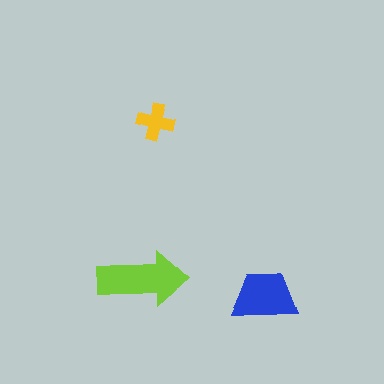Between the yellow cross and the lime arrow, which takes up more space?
The lime arrow.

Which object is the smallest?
The yellow cross.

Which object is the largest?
The lime arrow.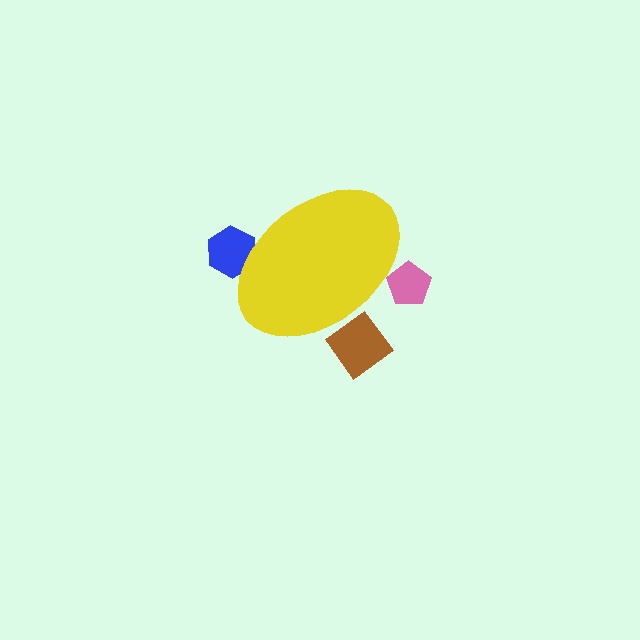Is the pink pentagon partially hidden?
Yes, the pink pentagon is partially hidden behind the yellow ellipse.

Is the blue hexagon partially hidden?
Yes, the blue hexagon is partially hidden behind the yellow ellipse.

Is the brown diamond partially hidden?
Yes, the brown diamond is partially hidden behind the yellow ellipse.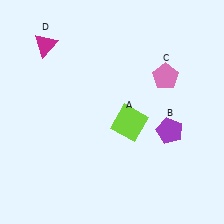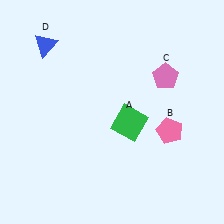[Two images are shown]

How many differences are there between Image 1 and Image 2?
There are 3 differences between the two images.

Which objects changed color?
A changed from lime to green. B changed from purple to pink. D changed from magenta to blue.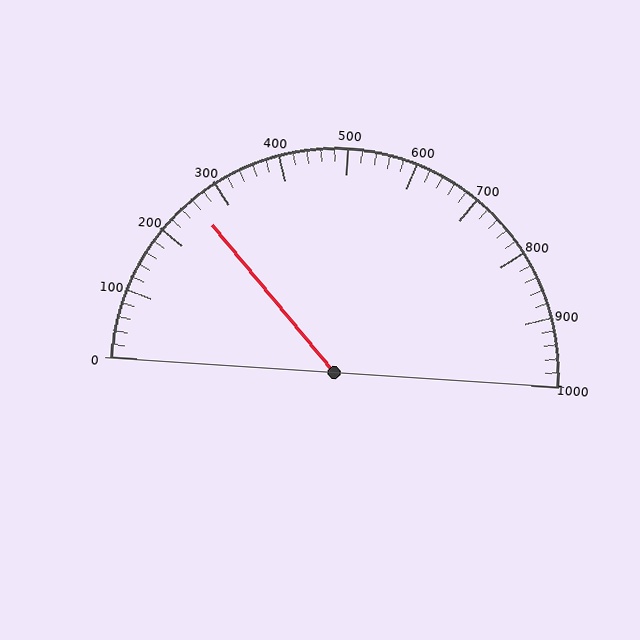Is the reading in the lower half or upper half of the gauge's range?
The reading is in the lower half of the range (0 to 1000).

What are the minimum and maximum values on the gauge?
The gauge ranges from 0 to 1000.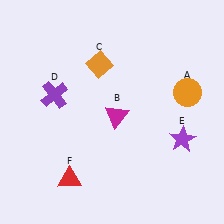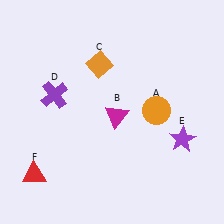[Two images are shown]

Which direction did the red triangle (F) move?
The red triangle (F) moved left.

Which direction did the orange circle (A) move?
The orange circle (A) moved left.